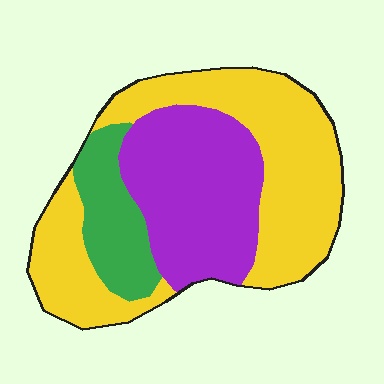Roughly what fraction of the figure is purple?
Purple covers about 35% of the figure.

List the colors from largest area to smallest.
From largest to smallest: yellow, purple, green.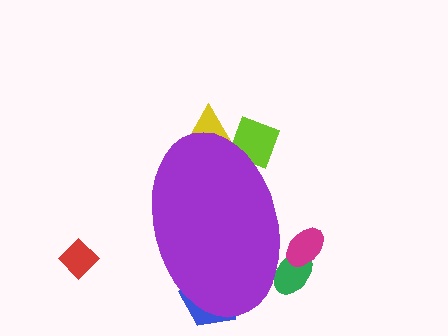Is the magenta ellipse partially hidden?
Yes, the magenta ellipse is partially hidden behind the purple ellipse.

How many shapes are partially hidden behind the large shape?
5 shapes are partially hidden.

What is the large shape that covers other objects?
A purple ellipse.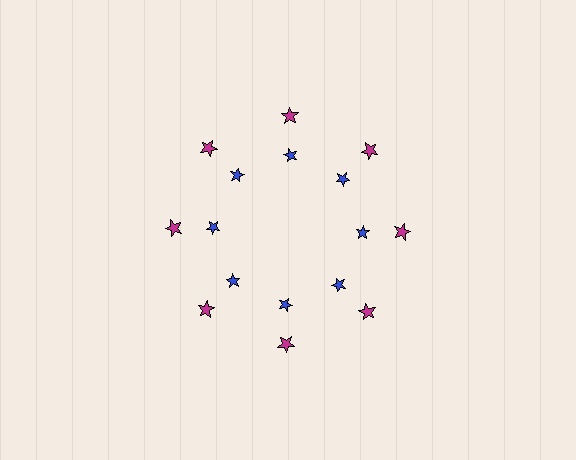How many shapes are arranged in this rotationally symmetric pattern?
There are 16 shapes, arranged in 8 groups of 2.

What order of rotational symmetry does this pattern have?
This pattern has 8-fold rotational symmetry.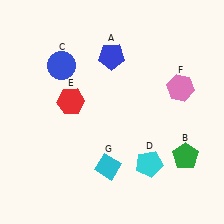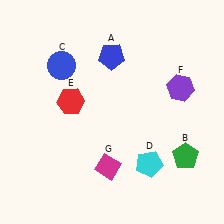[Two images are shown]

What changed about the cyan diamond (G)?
In Image 1, G is cyan. In Image 2, it changed to magenta.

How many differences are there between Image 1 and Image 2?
There are 2 differences between the two images.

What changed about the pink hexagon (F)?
In Image 1, F is pink. In Image 2, it changed to purple.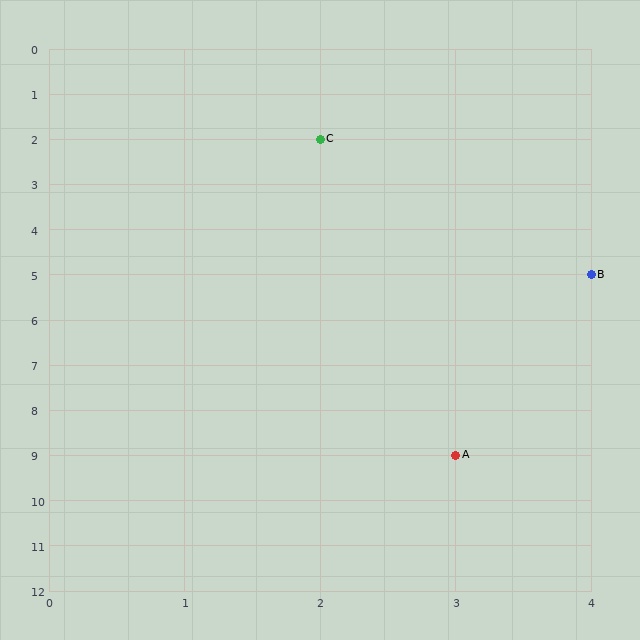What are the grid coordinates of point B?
Point B is at grid coordinates (4, 5).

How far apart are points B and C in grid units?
Points B and C are 2 columns and 3 rows apart (about 3.6 grid units diagonally).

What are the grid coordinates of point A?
Point A is at grid coordinates (3, 9).